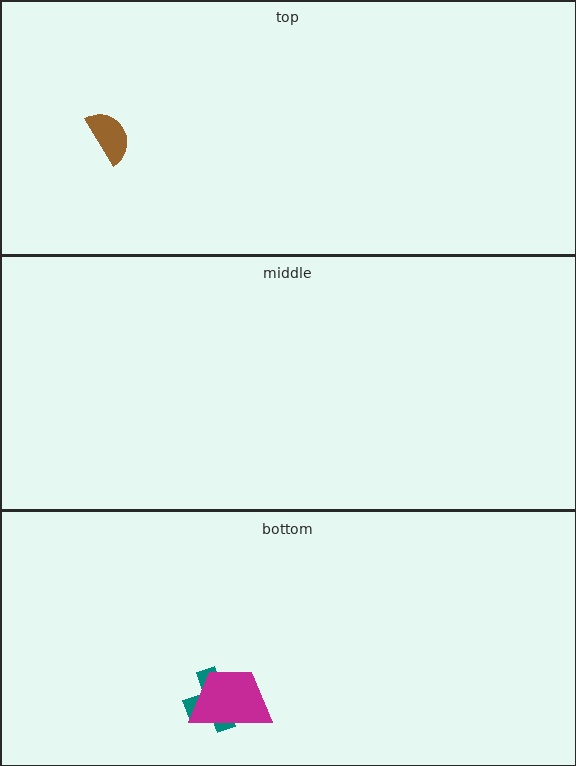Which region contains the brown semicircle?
The top region.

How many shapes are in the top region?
1.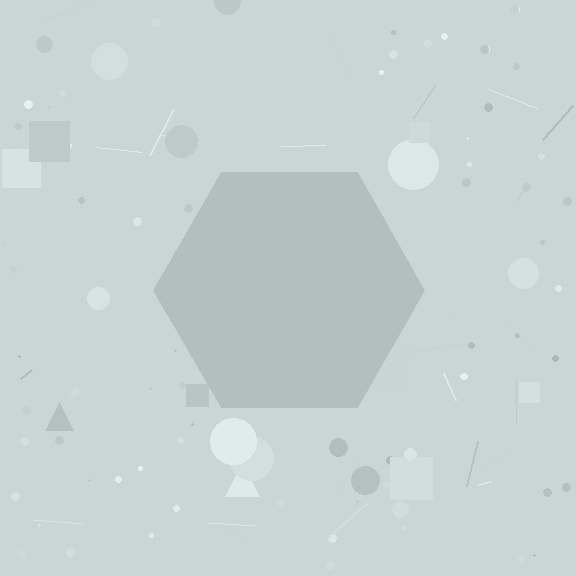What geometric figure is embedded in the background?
A hexagon is embedded in the background.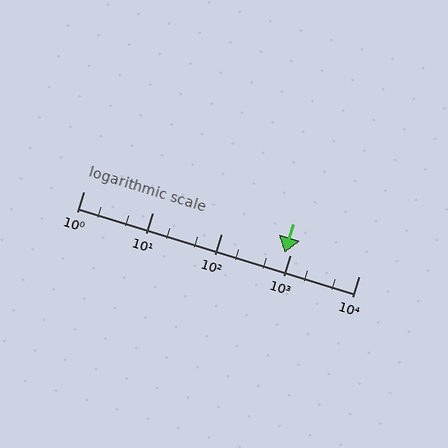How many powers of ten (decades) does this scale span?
The scale spans 4 decades, from 1 to 10000.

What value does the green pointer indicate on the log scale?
The pointer indicates approximately 840.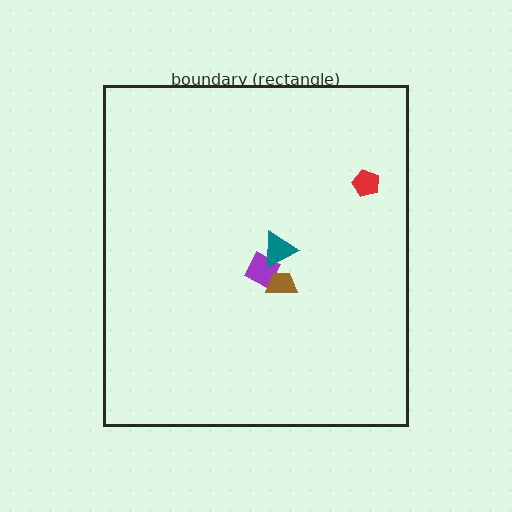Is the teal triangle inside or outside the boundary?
Inside.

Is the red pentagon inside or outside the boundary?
Inside.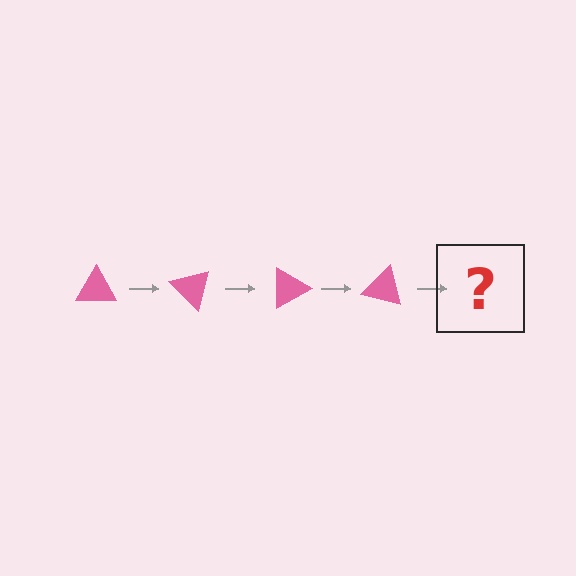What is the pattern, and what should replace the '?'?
The pattern is that the triangle rotates 45 degrees each step. The '?' should be a pink triangle rotated 180 degrees.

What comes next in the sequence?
The next element should be a pink triangle rotated 180 degrees.